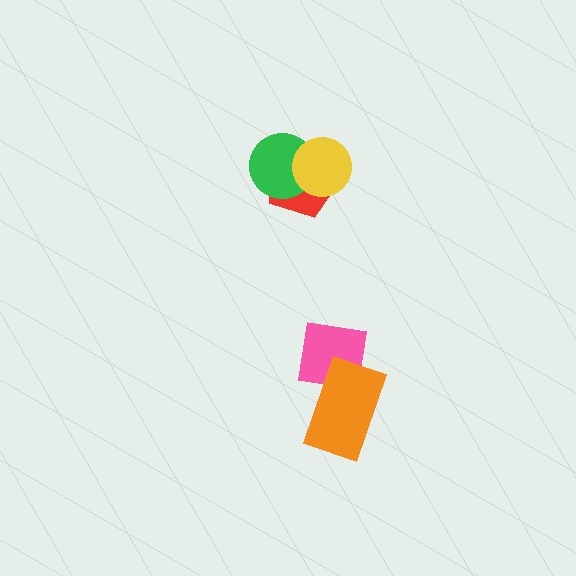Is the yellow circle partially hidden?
No, no other shape covers it.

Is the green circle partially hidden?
Yes, it is partially covered by another shape.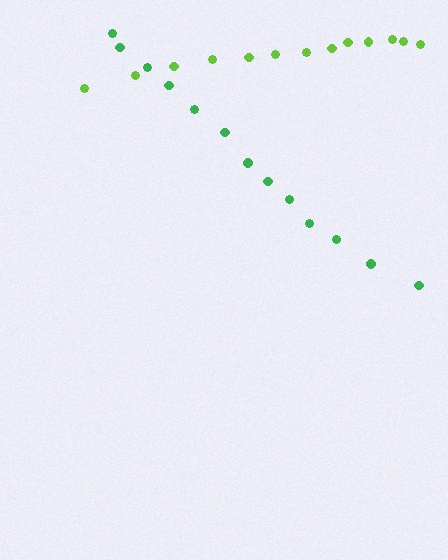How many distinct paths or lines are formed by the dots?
There are 2 distinct paths.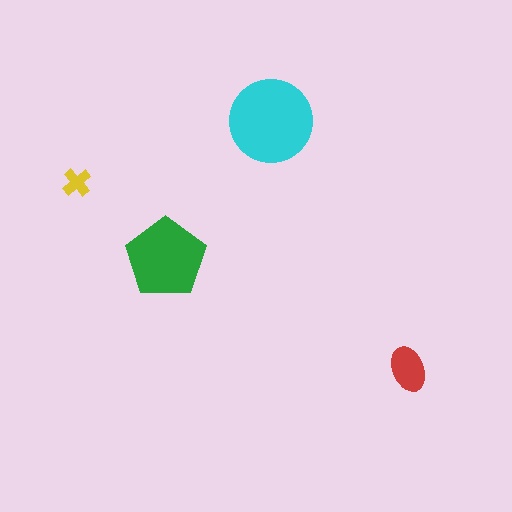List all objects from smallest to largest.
The yellow cross, the red ellipse, the green pentagon, the cyan circle.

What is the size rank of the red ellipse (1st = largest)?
3rd.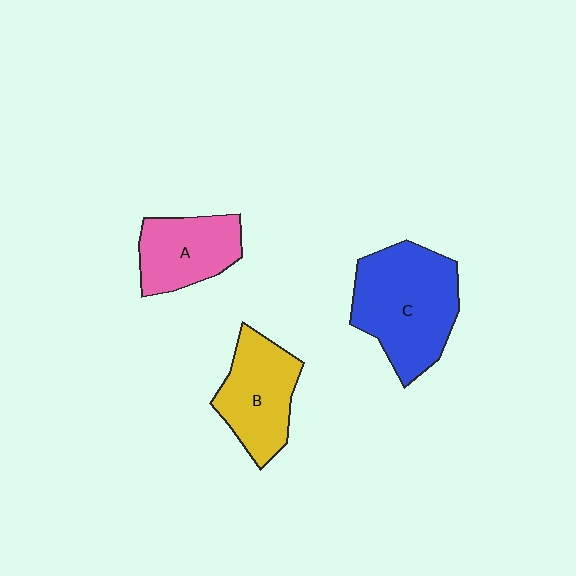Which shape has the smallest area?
Shape A (pink).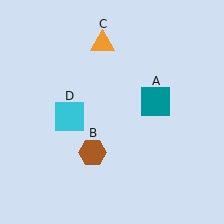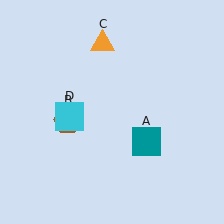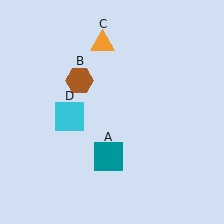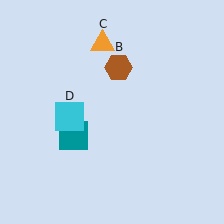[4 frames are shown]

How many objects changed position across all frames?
2 objects changed position: teal square (object A), brown hexagon (object B).